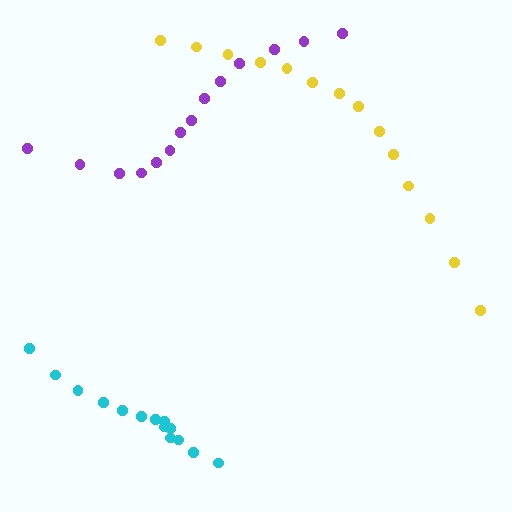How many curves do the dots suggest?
There are 3 distinct paths.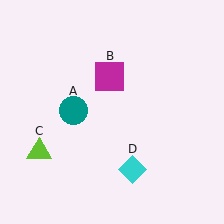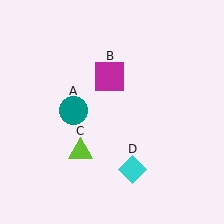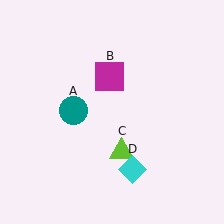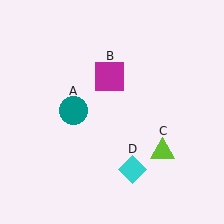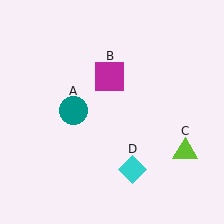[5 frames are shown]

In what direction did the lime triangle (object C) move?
The lime triangle (object C) moved right.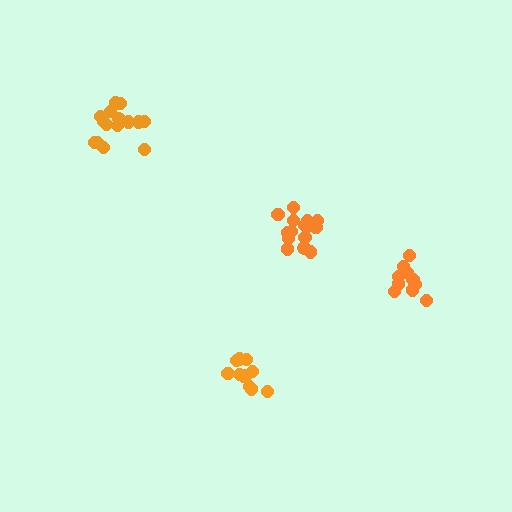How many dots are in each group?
Group 1: 15 dots, Group 2: 15 dots, Group 3: 10 dots, Group 4: 11 dots (51 total).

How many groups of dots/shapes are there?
There are 4 groups.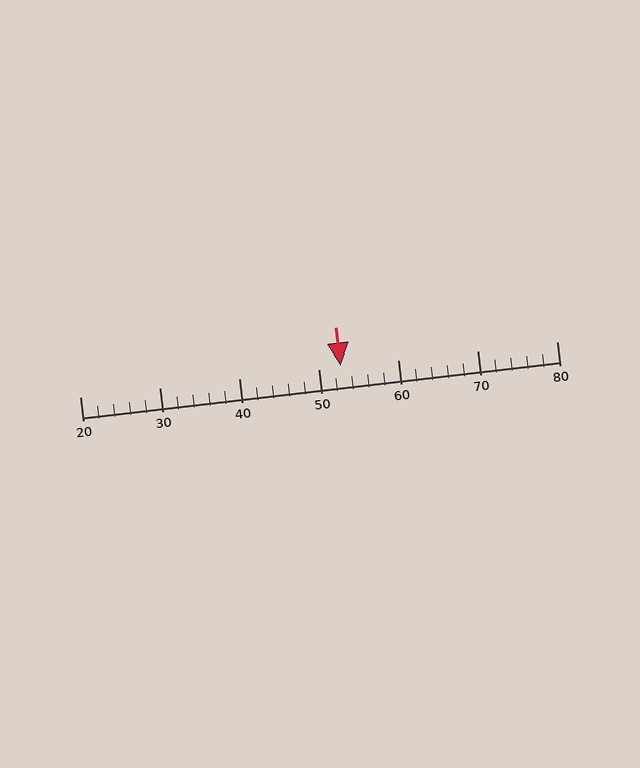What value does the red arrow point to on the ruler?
The red arrow points to approximately 53.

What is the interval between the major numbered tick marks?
The major tick marks are spaced 10 units apart.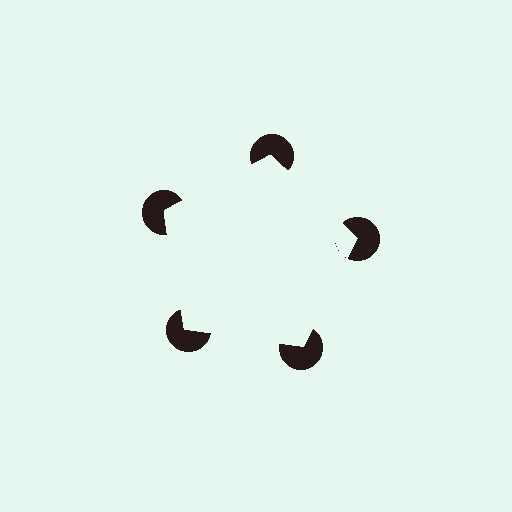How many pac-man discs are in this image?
There are 5 — one at each vertex of the illusory pentagon.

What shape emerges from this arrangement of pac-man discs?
An illusory pentagon — its edges are inferred from the aligned wedge cuts in the pac-man discs, not physically drawn.